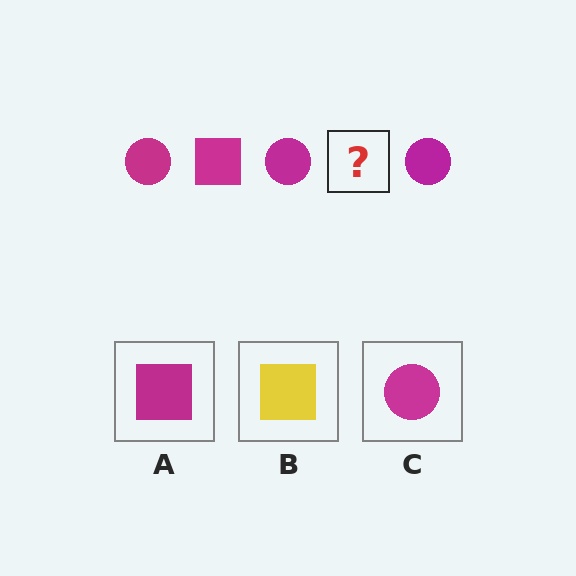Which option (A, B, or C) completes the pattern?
A.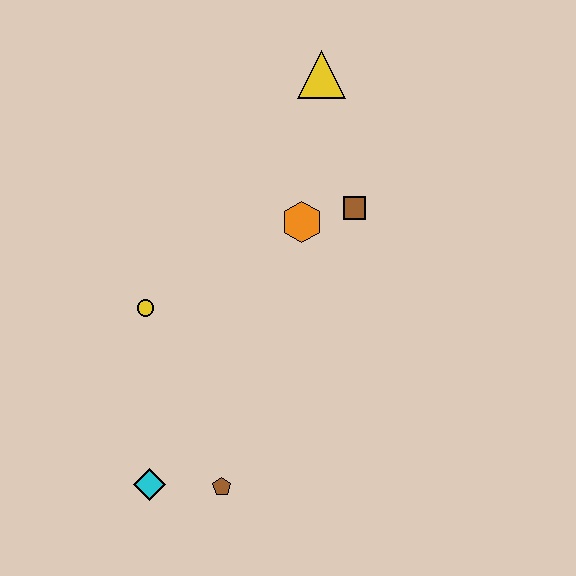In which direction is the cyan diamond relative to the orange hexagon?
The cyan diamond is below the orange hexagon.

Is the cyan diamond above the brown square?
No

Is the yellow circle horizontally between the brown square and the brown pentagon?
No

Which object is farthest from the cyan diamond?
The yellow triangle is farthest from the cyan diamond.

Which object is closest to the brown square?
The orange hexagon is closest to the brown square.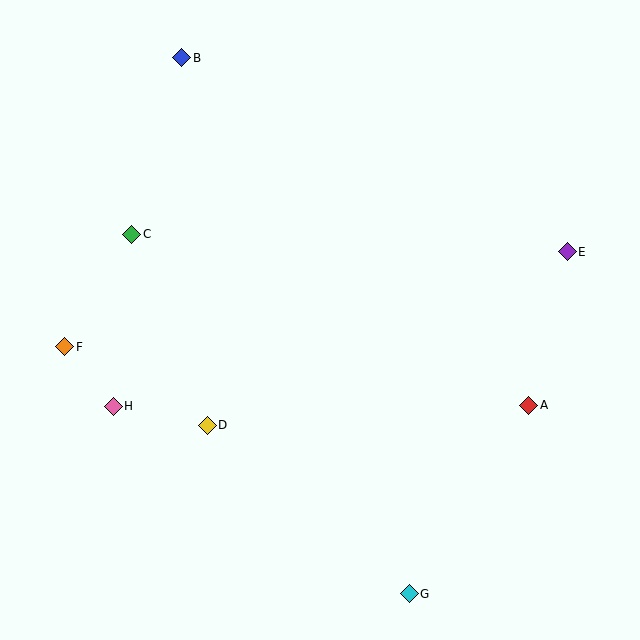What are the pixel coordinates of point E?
Point E is at (567, 252).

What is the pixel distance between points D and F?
The distance between D and F is 163 pixels.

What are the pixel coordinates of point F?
Point F is at (65, 347).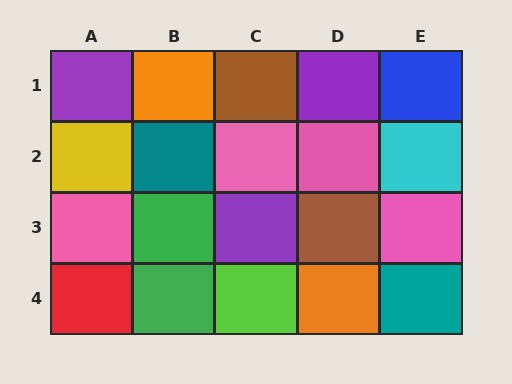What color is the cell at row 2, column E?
Cyan.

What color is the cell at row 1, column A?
Purple.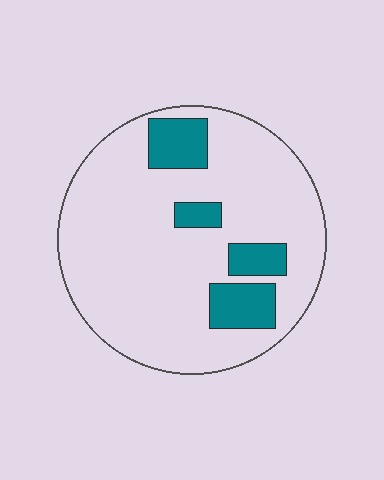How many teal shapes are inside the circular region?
4.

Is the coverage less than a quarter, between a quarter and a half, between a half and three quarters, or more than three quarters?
Less than a quarter.